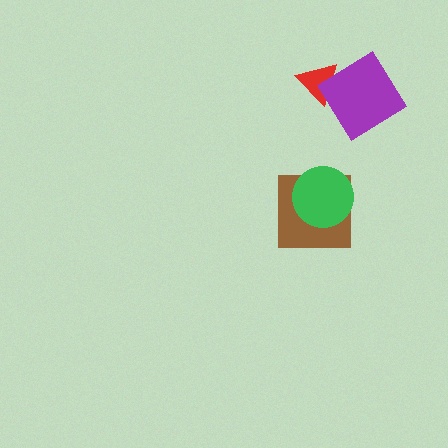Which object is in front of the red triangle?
The purple diamond is in front of the red triangle.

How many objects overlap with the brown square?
1 object overlaps with the brown square.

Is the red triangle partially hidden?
Yes, it is partially covered by another shape.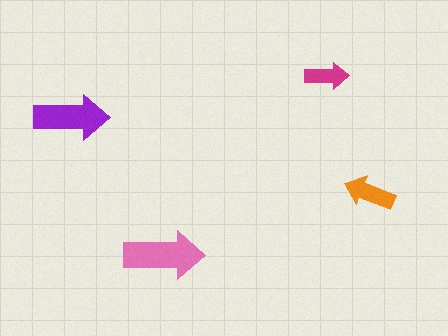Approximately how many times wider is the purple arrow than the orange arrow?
About 1.5 times wider.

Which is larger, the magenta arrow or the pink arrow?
The pink one.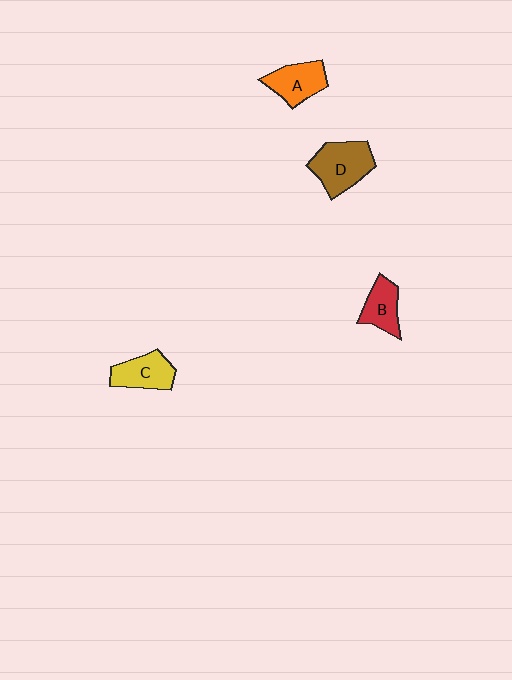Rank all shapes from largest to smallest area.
From largest to smallest: D (brown), A (orange), C (yellow), B (red).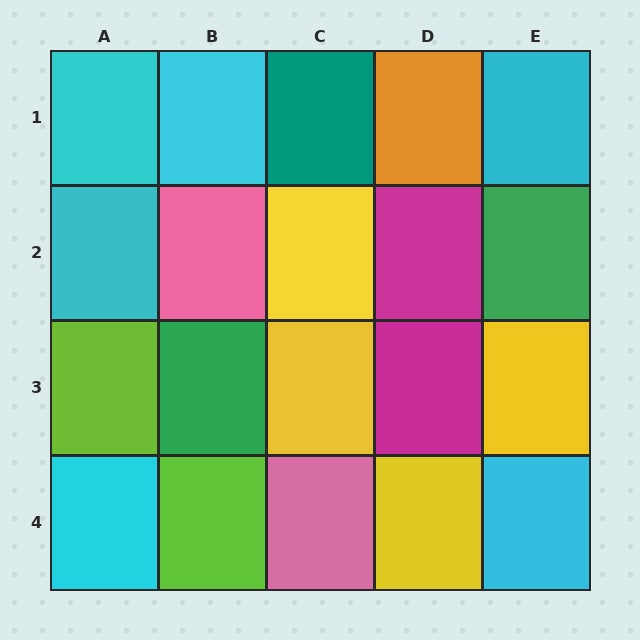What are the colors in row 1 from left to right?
Cyan, cyan, teal, orange, cyan.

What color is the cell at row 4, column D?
Yellow.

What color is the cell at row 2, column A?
Cyan.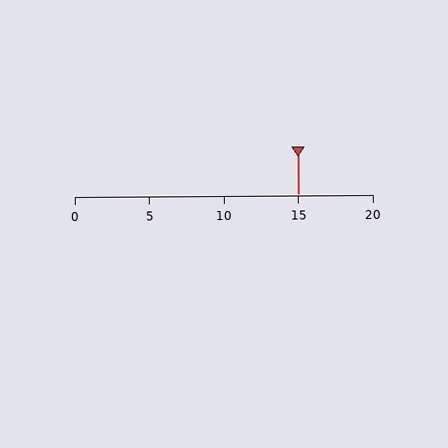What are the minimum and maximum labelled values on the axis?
The axis runs from 0 to 20.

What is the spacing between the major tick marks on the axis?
The major ticks are spaced 5 apart.